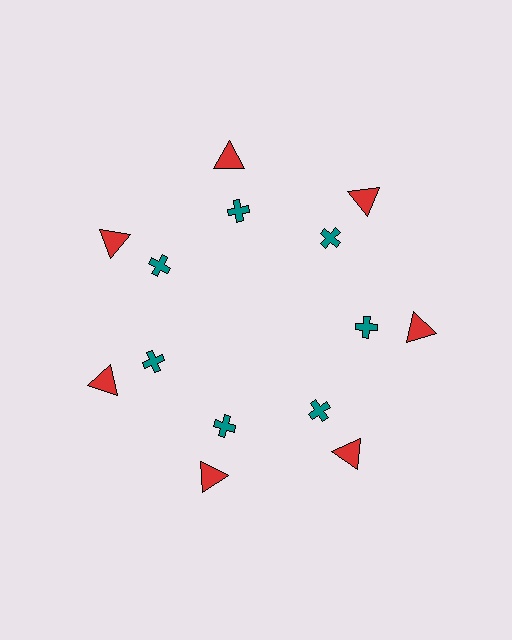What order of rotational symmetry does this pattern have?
This pattern has 7-fold rotational symmetry.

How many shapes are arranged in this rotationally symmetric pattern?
There are 14 shapes, arranged in 7 groups of 2.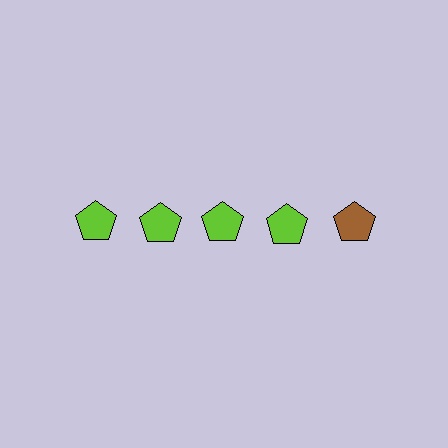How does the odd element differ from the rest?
It has a different color: brown instead of lime.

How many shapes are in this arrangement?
There are 5 shapes arranged in a grid pattern.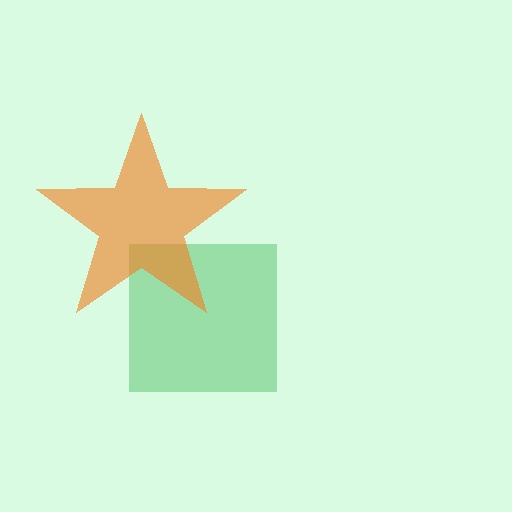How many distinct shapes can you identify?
There are 2 distinct shapes: a green square, an orange star.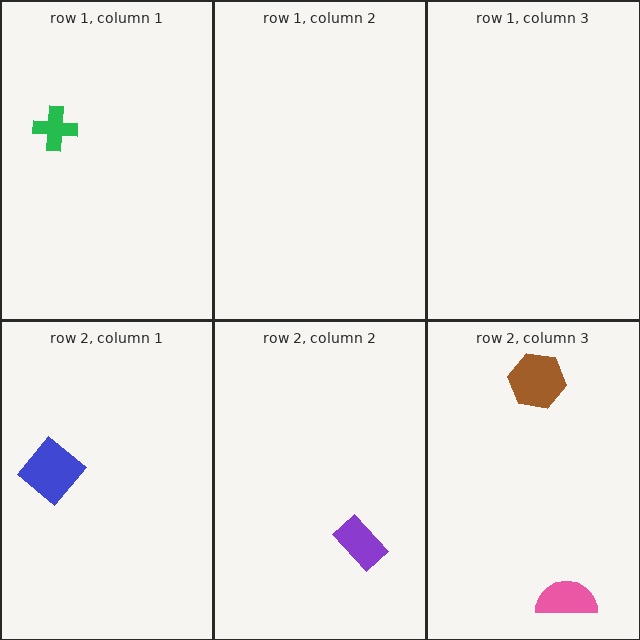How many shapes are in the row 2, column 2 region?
1.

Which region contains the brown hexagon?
The row 2, column 3 region.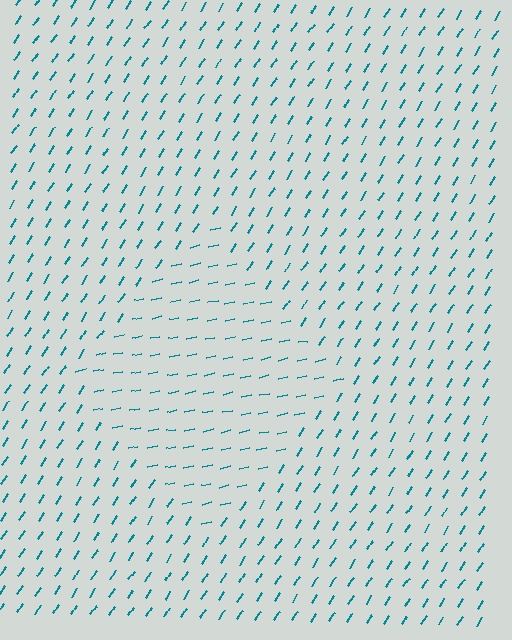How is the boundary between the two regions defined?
The boundary is defined purely by a change in line orientation (approximately 45 degrees difference). All lines are the same color and thickness.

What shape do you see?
I see a diamond.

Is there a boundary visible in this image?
Yes, there is a texture boundary formed by a change in line orientation.